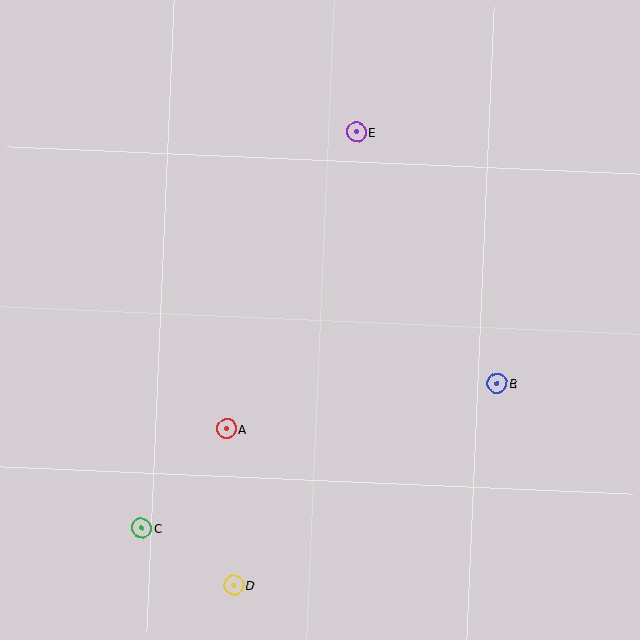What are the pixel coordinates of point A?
Point A is at (227, 429).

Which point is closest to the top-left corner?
Point E is closest to the top-left corner.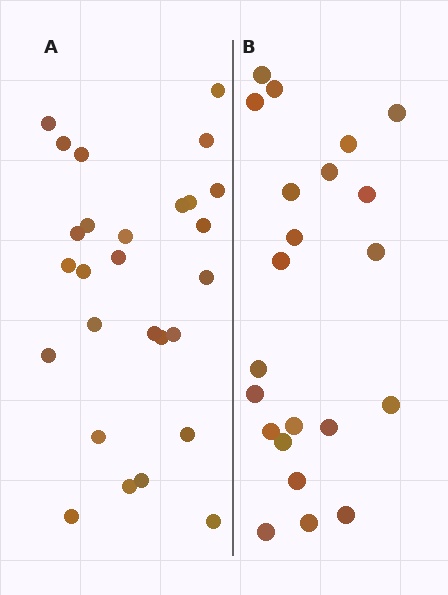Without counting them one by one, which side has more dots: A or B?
Region A (the left region) has more dots.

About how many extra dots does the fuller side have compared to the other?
Region A has about 5 more dots than region B.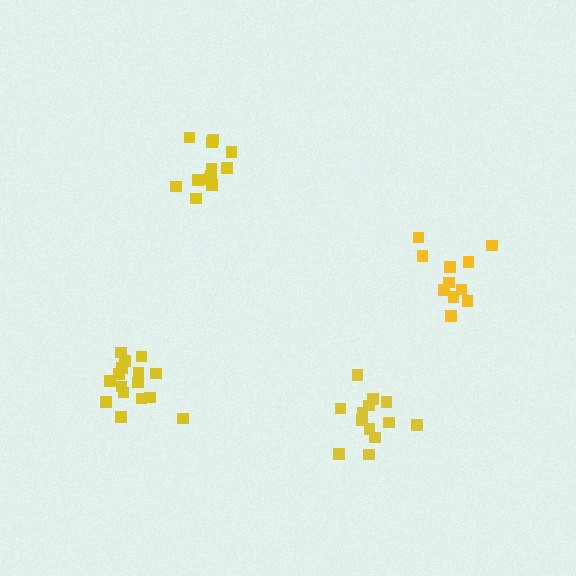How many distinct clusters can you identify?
There are 4 distinct clusters.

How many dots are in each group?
Group 1: 13 dots, Group 2: 13 dots, Group 3: 16 dots, Group 4: 11 dots (53 total).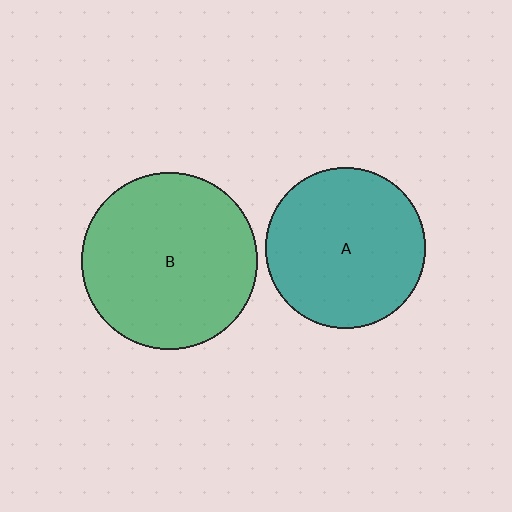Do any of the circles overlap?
No, none of the circles overlap.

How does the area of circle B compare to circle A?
Approximately 1.2 times.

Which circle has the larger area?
Circle B (green).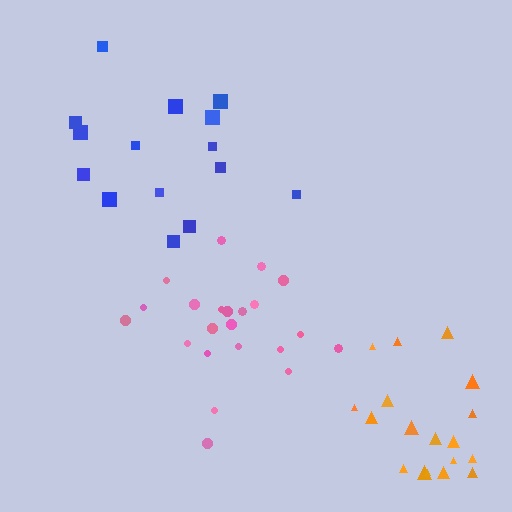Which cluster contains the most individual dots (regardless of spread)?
Pink (22).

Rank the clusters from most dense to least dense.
pink, orange, blue.